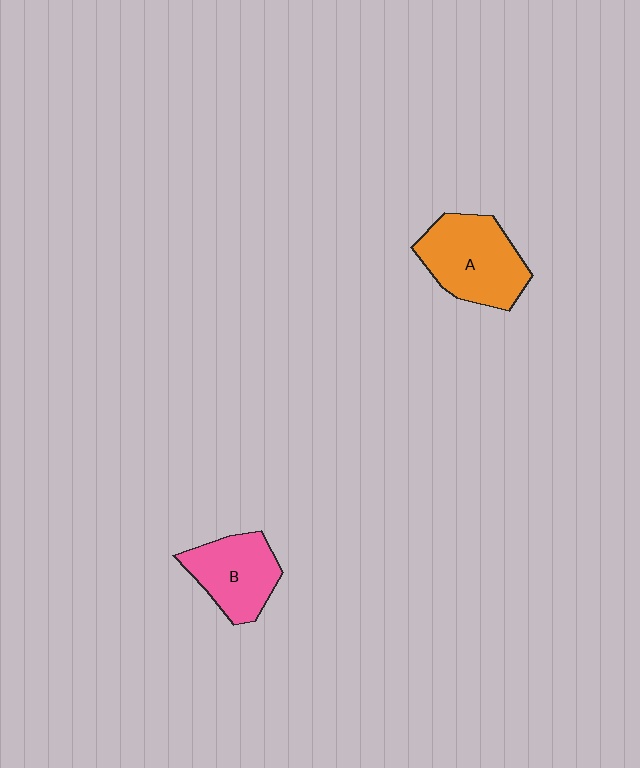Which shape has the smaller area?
Shape B (pink).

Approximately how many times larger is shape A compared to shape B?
Approximately 1.3 times.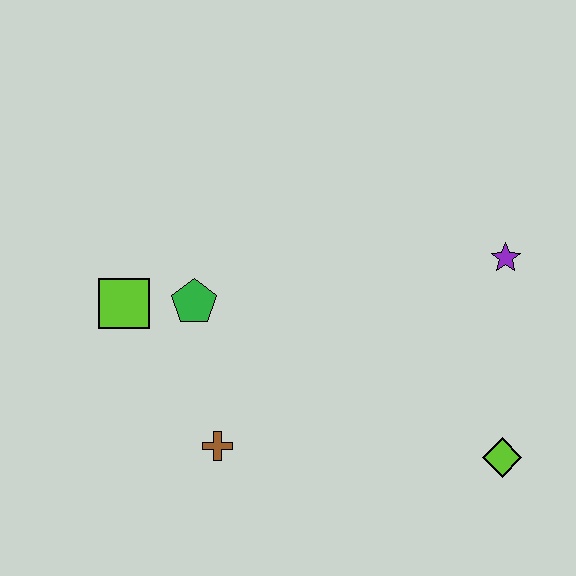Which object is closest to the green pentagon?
The lime square is closest to the green pentagon.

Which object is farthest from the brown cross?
The purple star is farthest from the brown cross.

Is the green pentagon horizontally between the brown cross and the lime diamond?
No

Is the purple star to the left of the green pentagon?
No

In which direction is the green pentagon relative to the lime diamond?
The green pentagon is to the left of the lime diamond.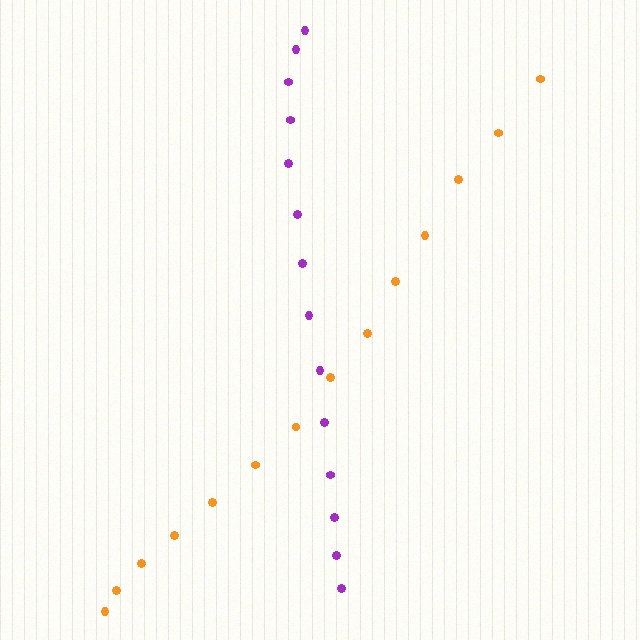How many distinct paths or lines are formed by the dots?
There are 2 distinct paths.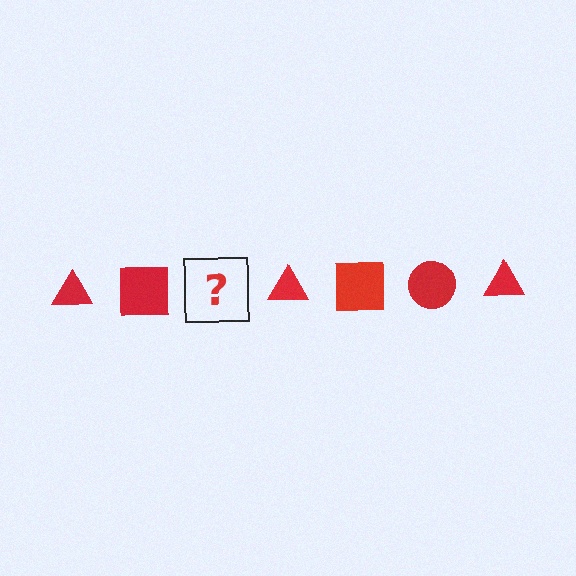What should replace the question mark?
The question mark should be replaced with a red circle.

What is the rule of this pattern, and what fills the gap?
The rule is that the pattern cycles through triangle, square, circle shapes in red. The gap should be filled with a red circle.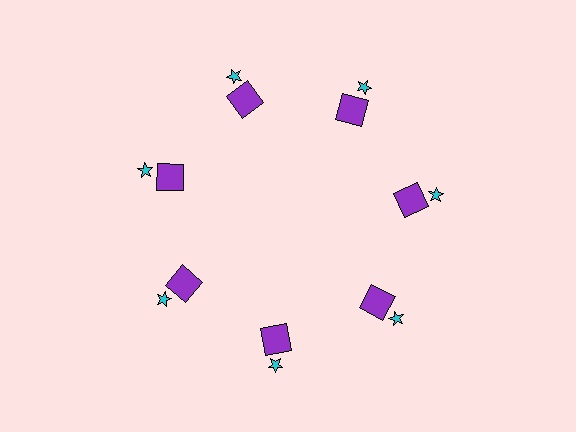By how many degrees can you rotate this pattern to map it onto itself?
The pattern maps onto itself every 51 degrees of rotation.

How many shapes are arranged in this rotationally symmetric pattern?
There are 14 shapes, arranged in 7 groups of 2.